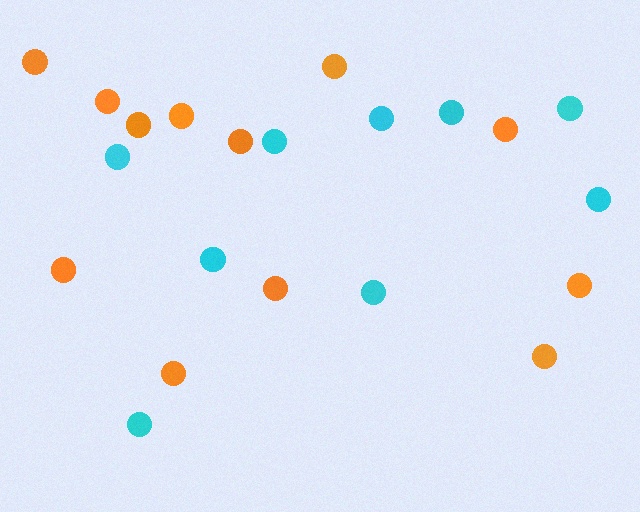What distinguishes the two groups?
There are 2 groups: one group of cyan circles (9) and one group of orange circles (12).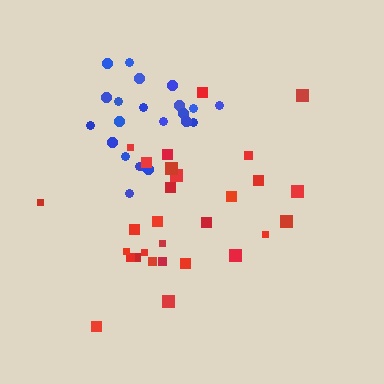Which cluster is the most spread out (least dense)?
Red.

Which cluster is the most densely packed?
Blue.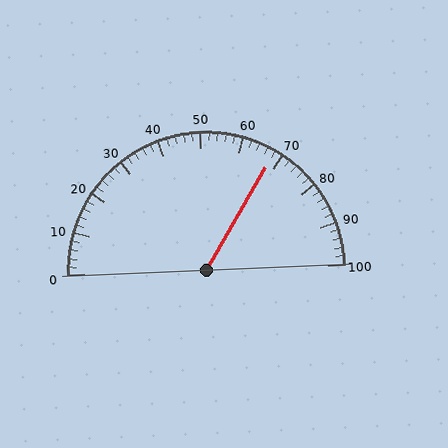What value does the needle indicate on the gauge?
The needle indicates approximately 68.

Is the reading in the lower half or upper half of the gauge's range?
The reading is in the upper half of the range (0 to 100).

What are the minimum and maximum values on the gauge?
The gauge ranges from 0 to 100.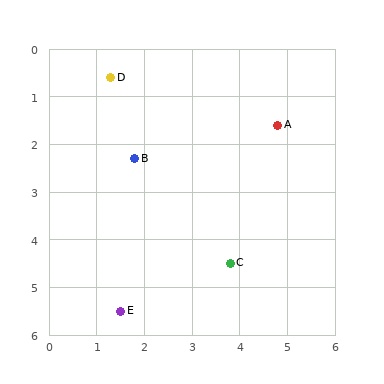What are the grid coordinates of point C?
Point C is at approximately (3.8, 4.5).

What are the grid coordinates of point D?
Point D is at approximately (1.3, 0.6).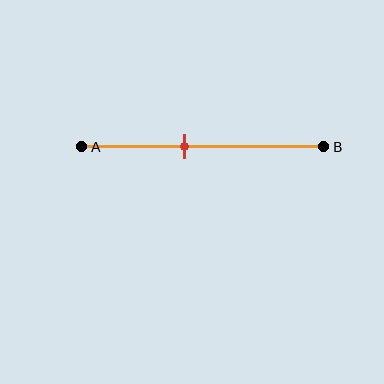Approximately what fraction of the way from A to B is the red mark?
The red mark is approximately 45% of the way from A to B.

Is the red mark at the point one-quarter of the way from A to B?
No, the mark is at about 45% from A, not at the 25% one-quarter point.